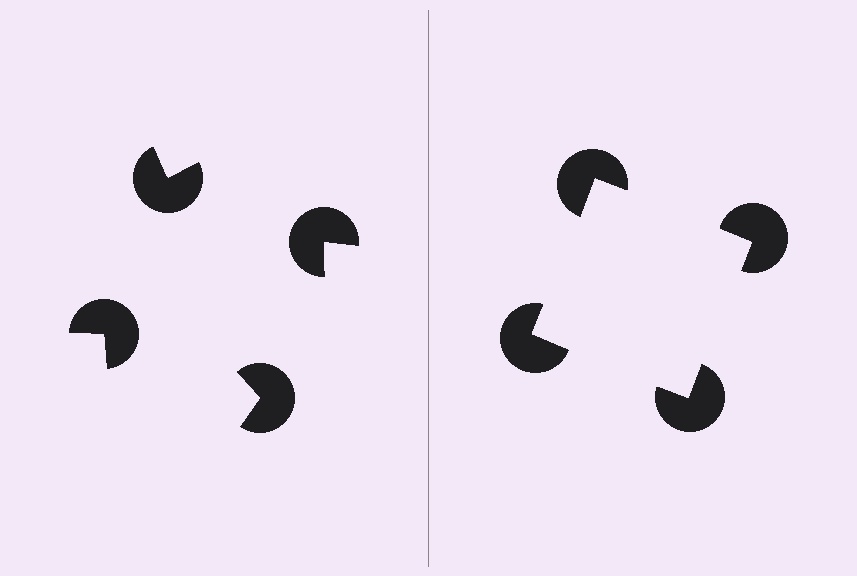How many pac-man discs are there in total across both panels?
8 — 4 on each side.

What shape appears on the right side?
An illusory square.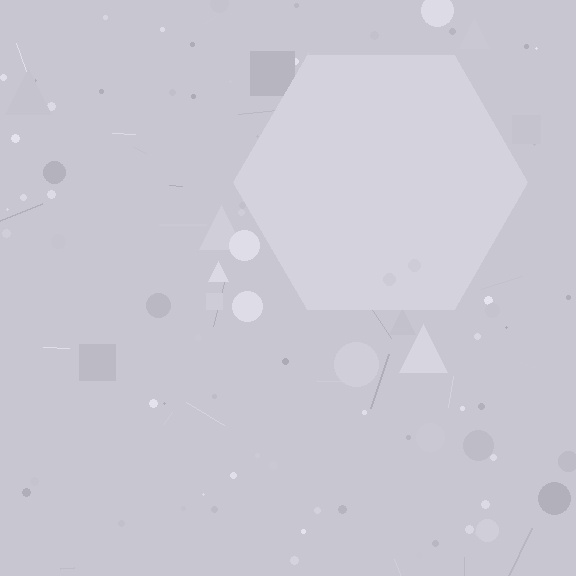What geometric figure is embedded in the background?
A hexagon is embedded in the background.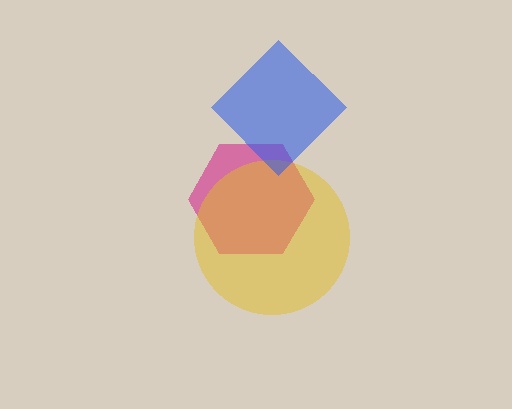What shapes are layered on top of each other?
The layered shapes are: a magenta hexagon, a yellow circle, a blue diamond.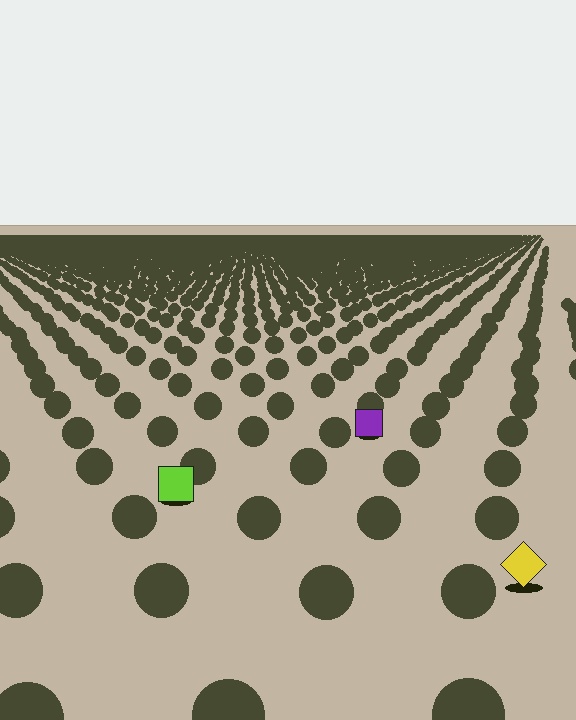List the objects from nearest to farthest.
From nearest to farthest: the yellow diamond, the lime square, the purple square.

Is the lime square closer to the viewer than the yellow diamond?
No. The yellow diamond is closer — you can tell from the texture gradient: the ground texture is coarser near it.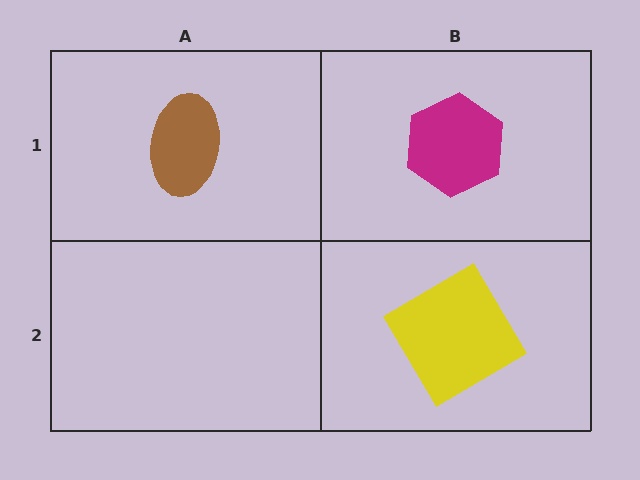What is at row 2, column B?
A yellow diamond.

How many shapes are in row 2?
1 shape.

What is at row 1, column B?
A magenta hexagon.